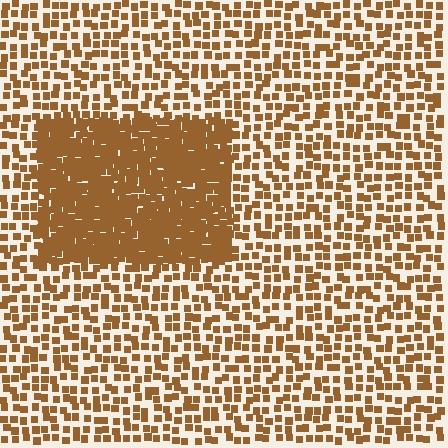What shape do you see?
I see a rectangle.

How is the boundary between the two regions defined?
The boundary is defined by a change in element density (approximately 2.6x ratio). All elements are the same color, size, and shape.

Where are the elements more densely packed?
The elements are more densely packed inside the rectangle boundary.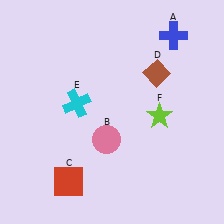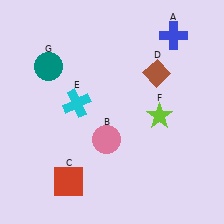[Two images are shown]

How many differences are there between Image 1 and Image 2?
There is 1 difference between the two images.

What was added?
A teal circle (G) was added in Image 2.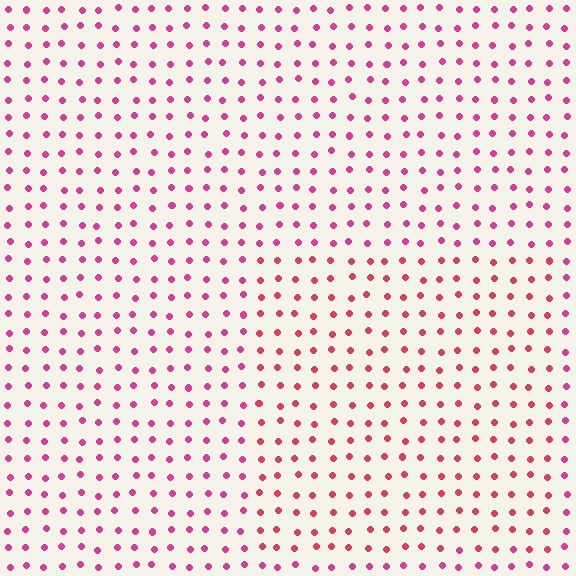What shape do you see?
I see a rectangle.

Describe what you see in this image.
The image is filled with small magenta elements in a uniform arrangement. A rectangle-shaped region is visible where the elements are tinted to a slightly different hue, forming a subtle color boundary.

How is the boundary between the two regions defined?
The boundary is defined purely by a slight shift in hue (about 19 degrees). Spacing, size, and orientation are identical on both sides.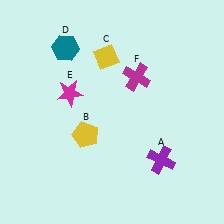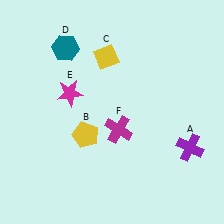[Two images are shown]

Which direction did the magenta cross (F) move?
The magenta cross (F) moved down.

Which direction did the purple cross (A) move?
The purple cross (A) moved right.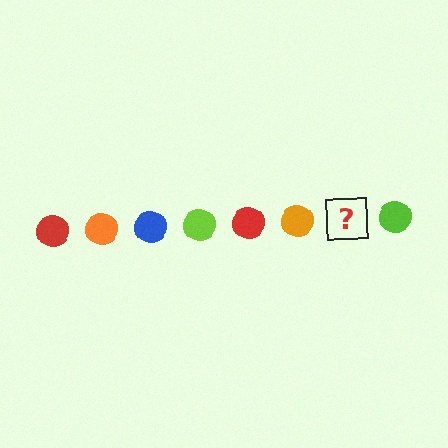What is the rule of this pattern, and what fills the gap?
The rule is that the pattern cycles through red, orange, blue, lime circles. The gap should be filled with a blue circle.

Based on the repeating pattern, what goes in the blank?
The blank should be a blue circle.